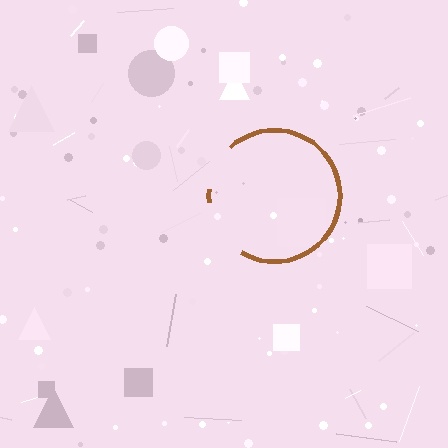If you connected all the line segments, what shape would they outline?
They would outline a circle.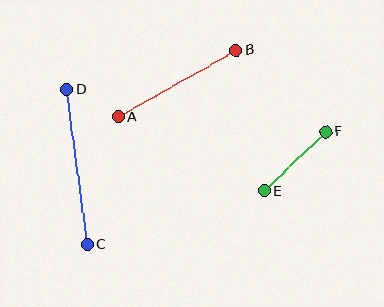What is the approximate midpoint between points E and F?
The midpoint is at approximately (295, 161) pixels.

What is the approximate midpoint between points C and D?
The midpoint is at approximately (77, 167) pixels.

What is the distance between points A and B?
The distance is approximately 136 pixels.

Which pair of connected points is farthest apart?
Points C and D are farthest apart.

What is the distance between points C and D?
The distance is approximately 157 pixels.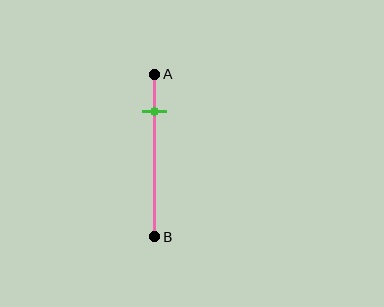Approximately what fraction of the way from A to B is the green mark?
The green mark is approximately 25% of the way from A to B.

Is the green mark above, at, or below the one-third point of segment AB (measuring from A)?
The green mark is above the one-third point of segment AB.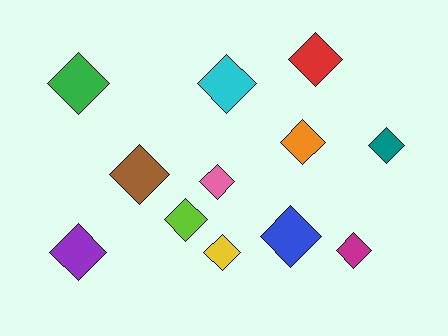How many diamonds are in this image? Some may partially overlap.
There are 12 diamonds.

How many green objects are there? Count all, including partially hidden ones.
There is 1 green object.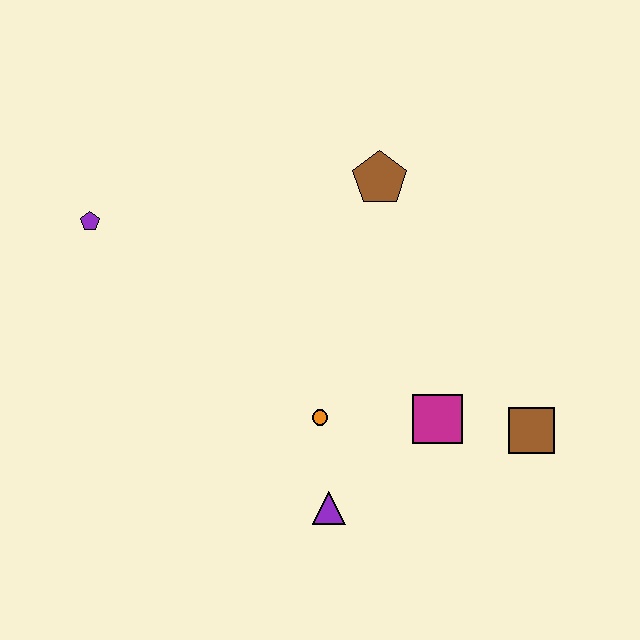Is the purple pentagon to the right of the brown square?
No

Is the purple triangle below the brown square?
Yes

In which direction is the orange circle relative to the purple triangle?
The orange circle is above the purple triangle.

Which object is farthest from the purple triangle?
The purple pentagon is farthest from the purple triangle.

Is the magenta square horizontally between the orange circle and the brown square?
Yes